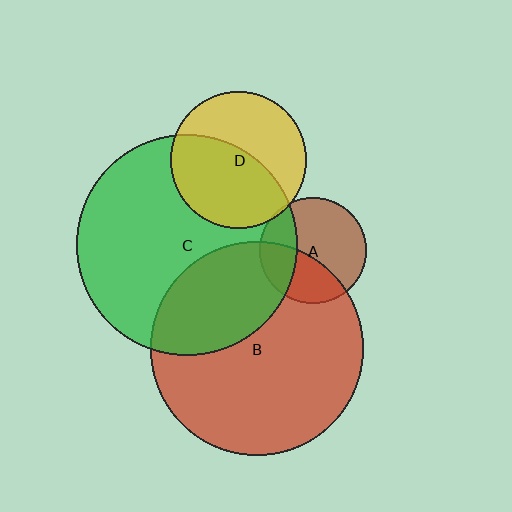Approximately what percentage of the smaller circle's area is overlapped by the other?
Approximately 55%.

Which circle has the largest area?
Circle C (green).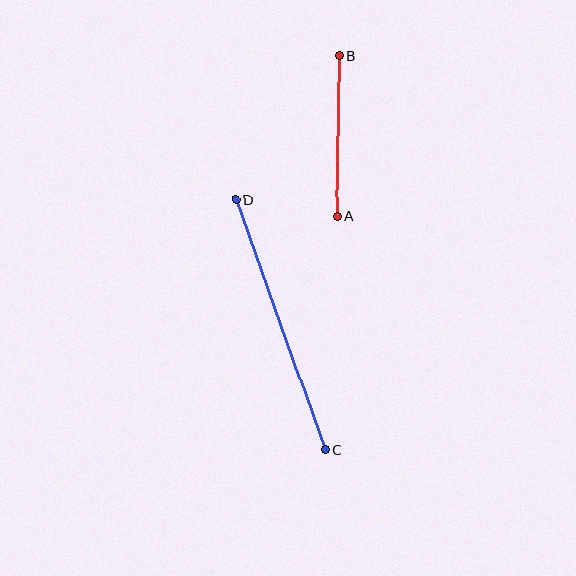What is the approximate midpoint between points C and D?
The midpoint is at approximately (280, 325) pixels.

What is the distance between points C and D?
The distance is approximately 265 pixels.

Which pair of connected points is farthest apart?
Points C and D are farthest apart.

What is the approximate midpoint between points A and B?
The midpoint is at approximately (338, 136) pixels.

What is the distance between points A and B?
The distance is approximately 161 pixels.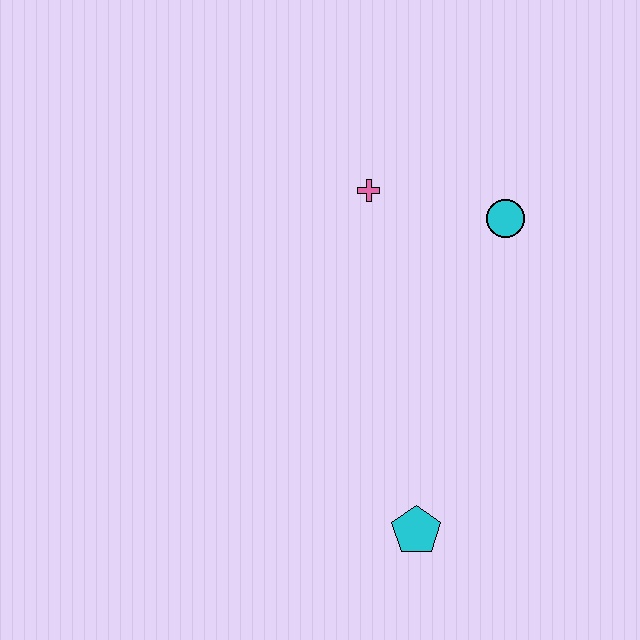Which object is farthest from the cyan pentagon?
The pink cross is farthest from the cyan pentagon.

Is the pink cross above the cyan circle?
Yes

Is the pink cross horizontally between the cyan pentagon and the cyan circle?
No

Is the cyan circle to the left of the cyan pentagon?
No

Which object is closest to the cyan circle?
The pink cross is closest to the cyan circle.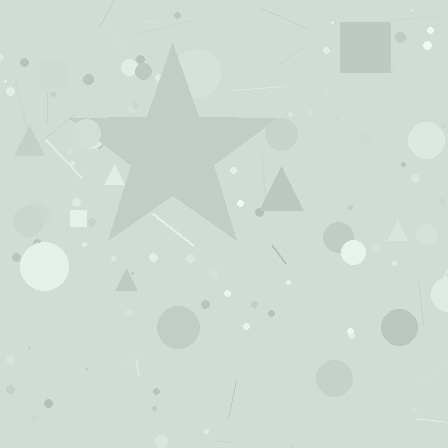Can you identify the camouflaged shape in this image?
The camouflaged shape is a star.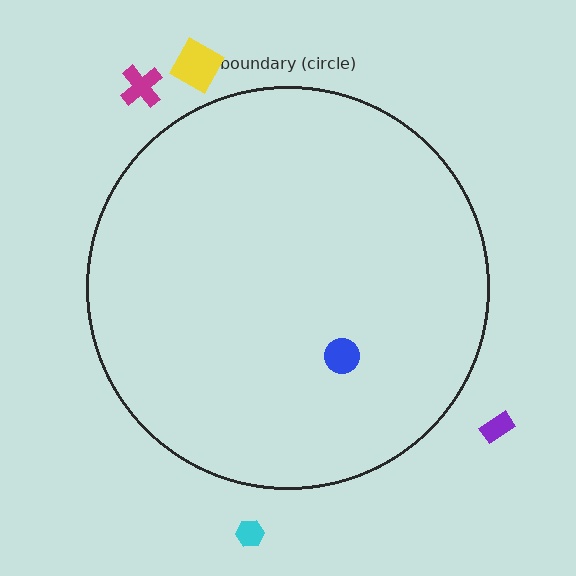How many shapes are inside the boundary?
1 inside, 4 outside.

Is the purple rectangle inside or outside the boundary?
Outside.